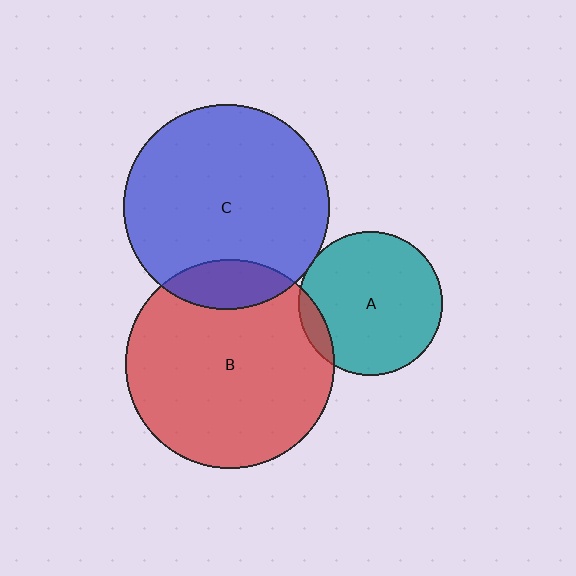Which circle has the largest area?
Circle B (red).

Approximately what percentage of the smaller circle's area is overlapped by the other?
Approximately 5%.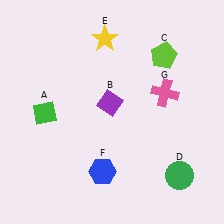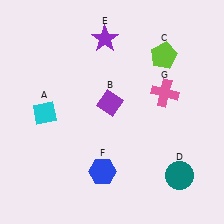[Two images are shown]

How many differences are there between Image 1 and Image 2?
There are 3 differences between the two images.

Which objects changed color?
A changed from green to cyan. D changed from green to teal. E changed from yellow to purple.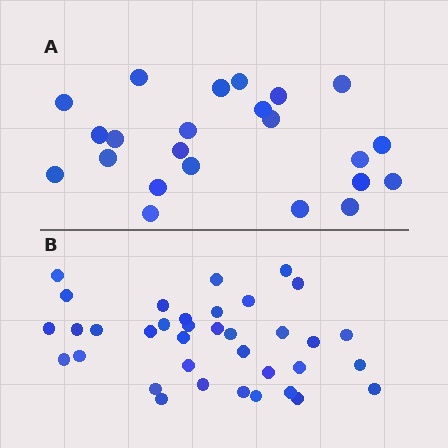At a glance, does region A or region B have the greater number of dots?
Region B (the bottom region) has more dots.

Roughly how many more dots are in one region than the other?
Region B has approximately 15 more dots than region A.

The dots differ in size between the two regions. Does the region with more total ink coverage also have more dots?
No. Region A has more total ink coverage because its dots are larger, but region B actually contains more individual dots. Total area can be misleading — the number of items is what matters here.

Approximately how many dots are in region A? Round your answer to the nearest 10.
About 20 dots. (The exact count is 23, which rounds to 20.)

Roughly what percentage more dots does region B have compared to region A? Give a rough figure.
About 55% more.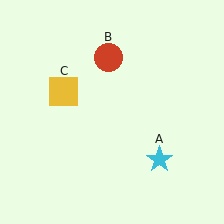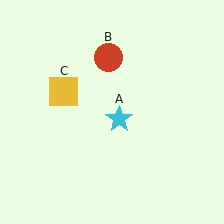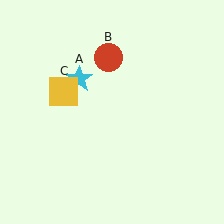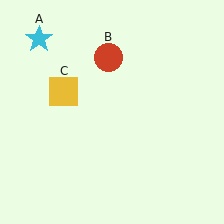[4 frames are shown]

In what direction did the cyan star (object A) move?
The cyan star (object A) moved up and to the left.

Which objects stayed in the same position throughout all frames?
Red circle (object B) and yellow square (object C) remained stationary.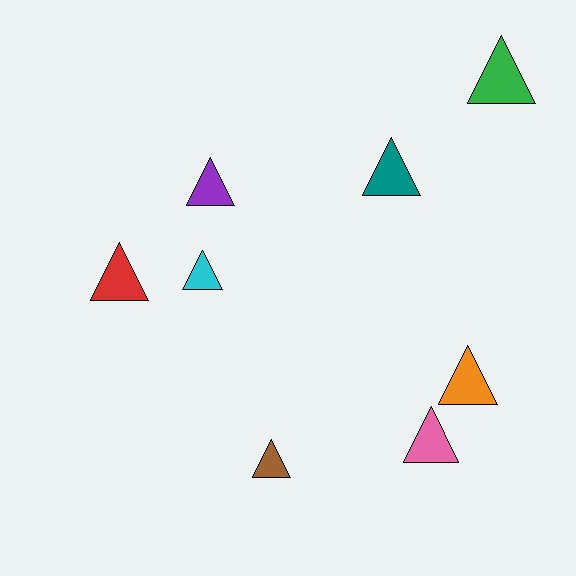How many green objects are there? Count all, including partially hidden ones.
There is 1 green object.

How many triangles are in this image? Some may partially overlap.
There are 8 triangles.